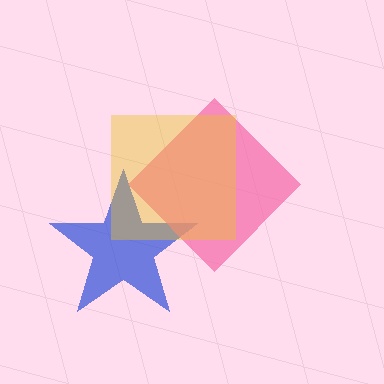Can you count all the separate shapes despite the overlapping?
Yes, there are 3 separate shapes.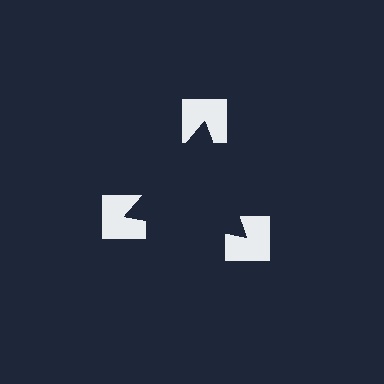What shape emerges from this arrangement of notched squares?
An illusory triangle — its edges are inferred from the aligned wedge cuts in the notched squares, not physically drawn.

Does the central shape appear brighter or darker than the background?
It typically appears slightly darker than the background, even though no actual brightness change is drawn.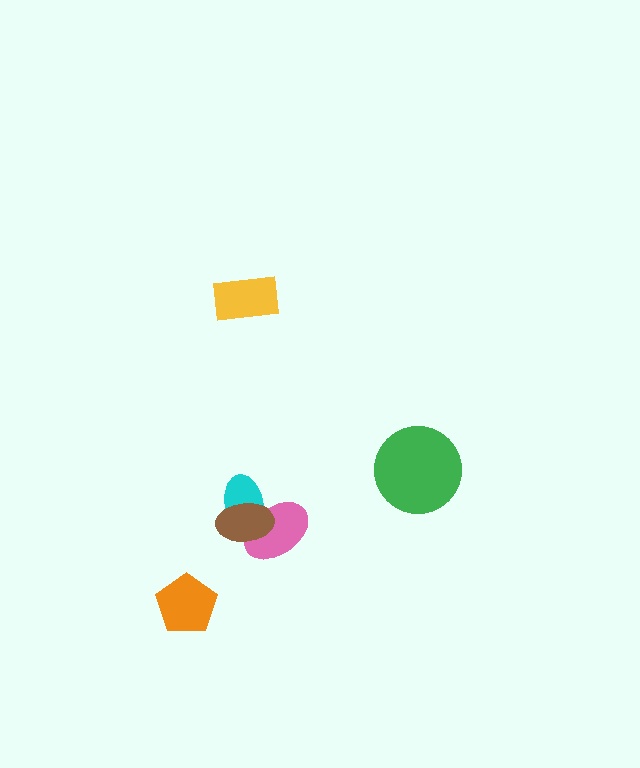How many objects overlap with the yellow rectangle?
0 objects overlap with the yellow rectangle.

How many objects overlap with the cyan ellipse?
2 objects overlap with the cyan ellipse.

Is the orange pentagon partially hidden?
No, no other shape covers it.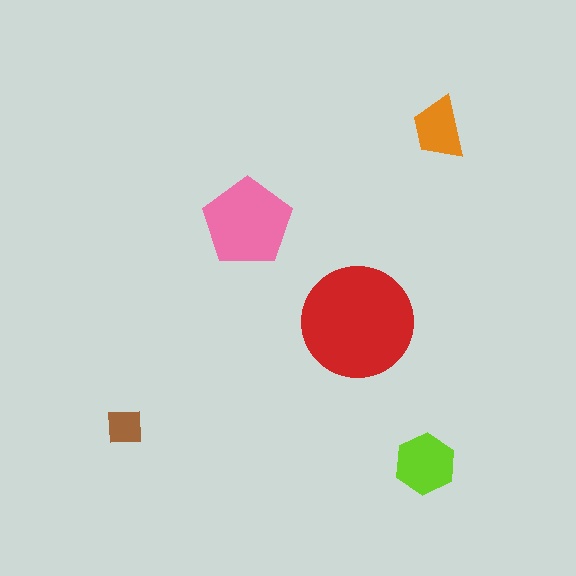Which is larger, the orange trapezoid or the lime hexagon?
The lime hexagon.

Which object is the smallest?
The brown square.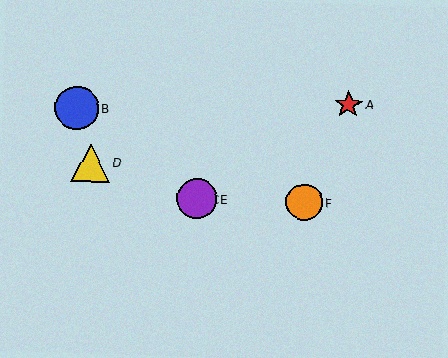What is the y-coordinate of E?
Object E is at y≈199.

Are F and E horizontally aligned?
Yes, both are at y≈202.